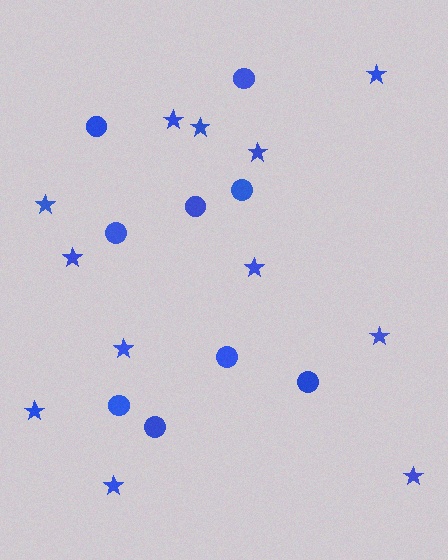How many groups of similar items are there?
There are 2 groups: one group of stars (12) and one group of circles (9).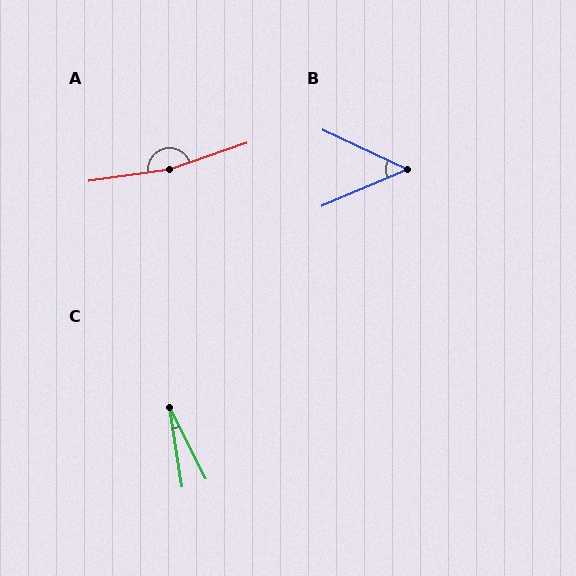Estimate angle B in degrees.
Approximately 48 degrees.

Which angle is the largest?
A, at approximately 169 degrees.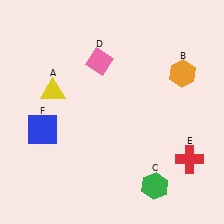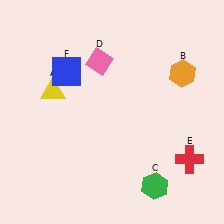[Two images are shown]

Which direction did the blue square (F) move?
The blue square (F) moved up.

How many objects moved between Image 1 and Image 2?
1 object moved between the two images.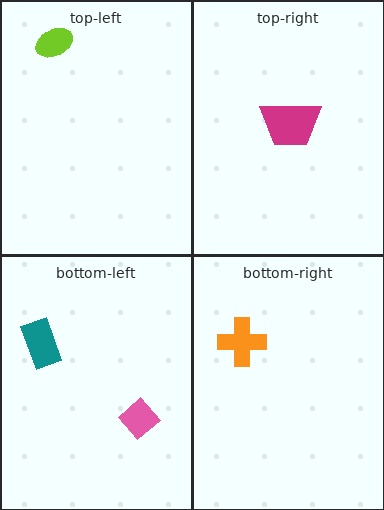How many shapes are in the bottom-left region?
2.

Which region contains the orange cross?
The bottom-right region.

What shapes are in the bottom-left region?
The pink diamond, the teal rectangle.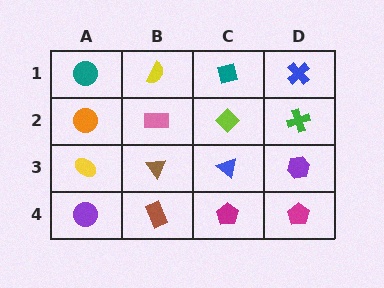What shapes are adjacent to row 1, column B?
A pink rectangle (row 2, column B), a teal circle (row 1, column A), a teal diamond (row 1, column C).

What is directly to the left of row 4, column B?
A purple circle.